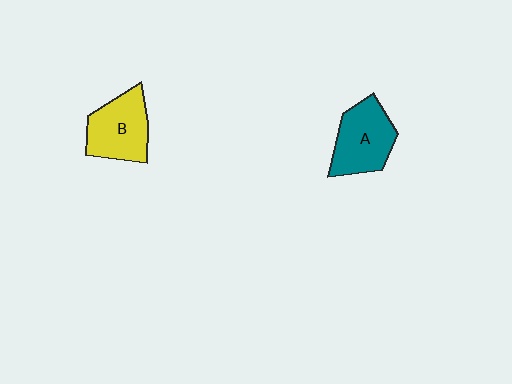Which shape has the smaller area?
Shape B (yellow).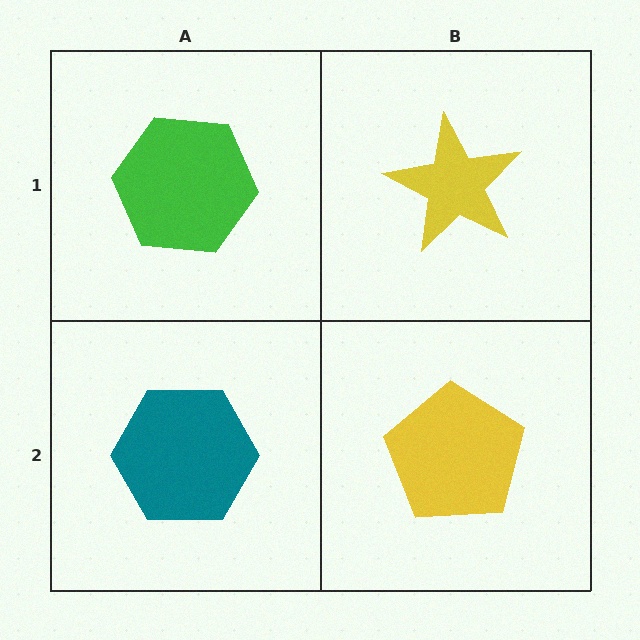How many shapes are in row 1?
2 shapes.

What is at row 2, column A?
A teal hexagon.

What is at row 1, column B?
A yellow star.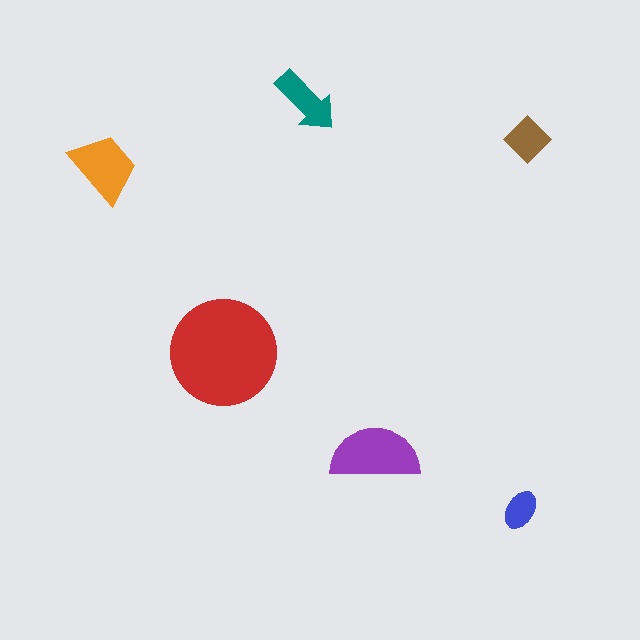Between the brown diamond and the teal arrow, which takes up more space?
The teal arrow.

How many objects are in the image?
There are 6 objects in the image.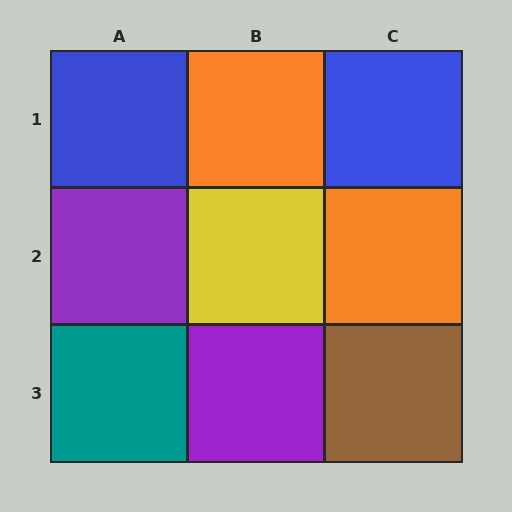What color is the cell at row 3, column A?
Teal.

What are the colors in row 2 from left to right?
Purple, yellow, orange.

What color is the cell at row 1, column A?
Blue.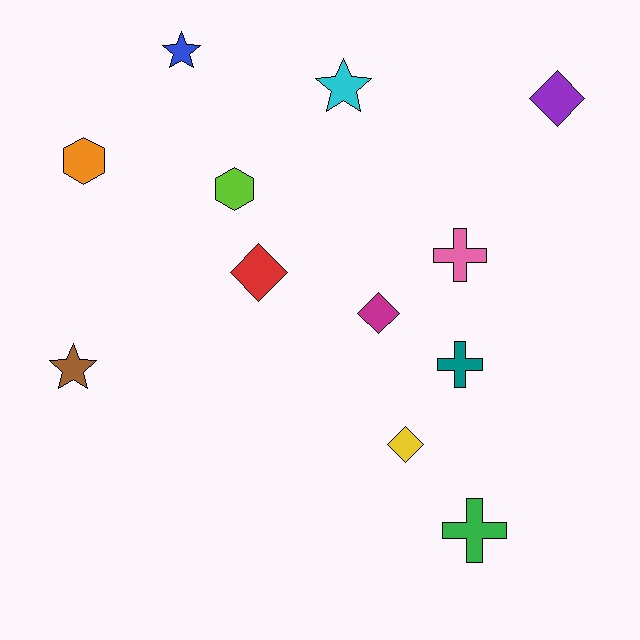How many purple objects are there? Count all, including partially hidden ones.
There is 1 purple object.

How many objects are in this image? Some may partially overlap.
There are 12 objects.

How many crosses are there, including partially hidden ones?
There are 3 crosses.